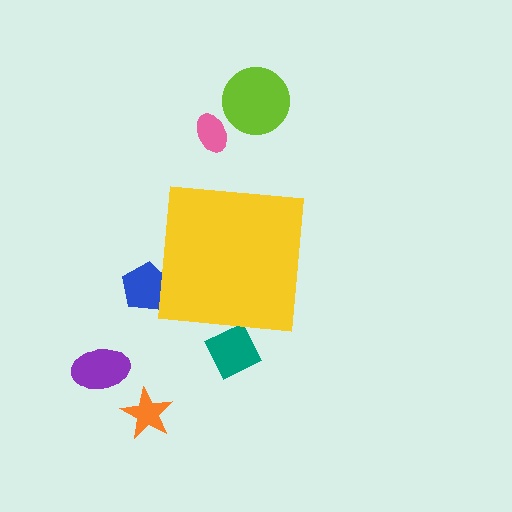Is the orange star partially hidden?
No, the orange star is fully visible.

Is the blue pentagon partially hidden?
Yes, the blue pentagon is partially hidden behind the yellow square.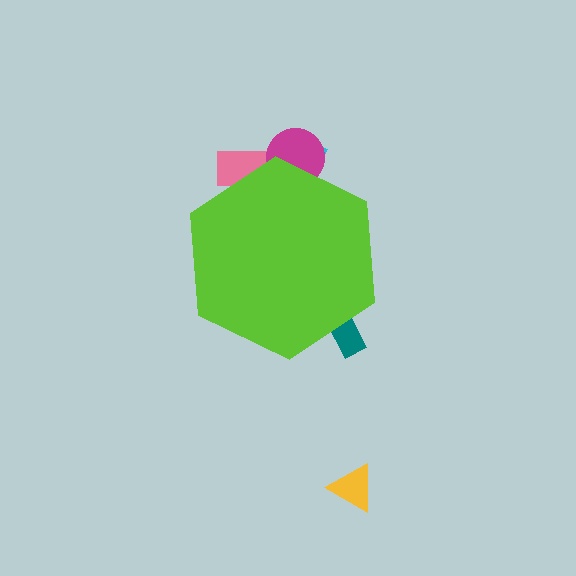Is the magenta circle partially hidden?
Yes, the magenta circle is partially hidden behind the lime hexagon.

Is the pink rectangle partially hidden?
Yes, the pink rectangle is partially hidden behind the lime hexagon.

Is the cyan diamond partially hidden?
Yes, the cyan diamond is partially hidden behind the lime hexagon.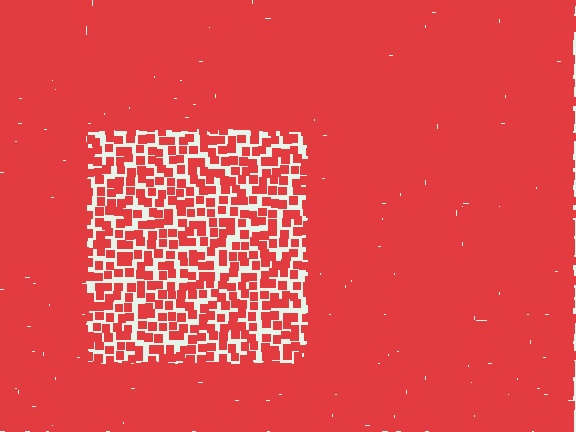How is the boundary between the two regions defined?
The boundary is defined by a change in element density (approximately 2.8x ratio). All elements are the same color, size, and shape.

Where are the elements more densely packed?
The elements are more densely packed outside the rectangle boundary.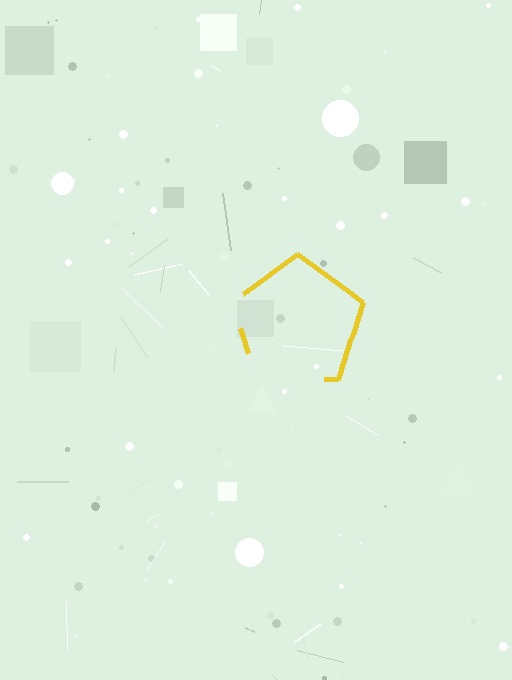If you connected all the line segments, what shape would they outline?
They would outline a pentagon.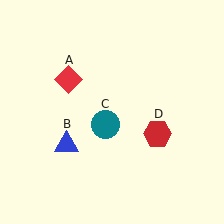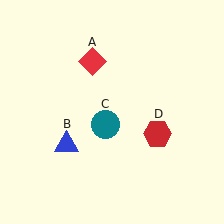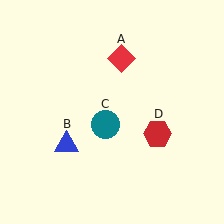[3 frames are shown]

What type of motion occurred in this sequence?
The red diamond (object A) rotated clockwise around the center of the scene.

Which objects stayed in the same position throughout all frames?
Blue triangle (object B) and teal circle (object C) and red hexagon (object D) remained stationary.